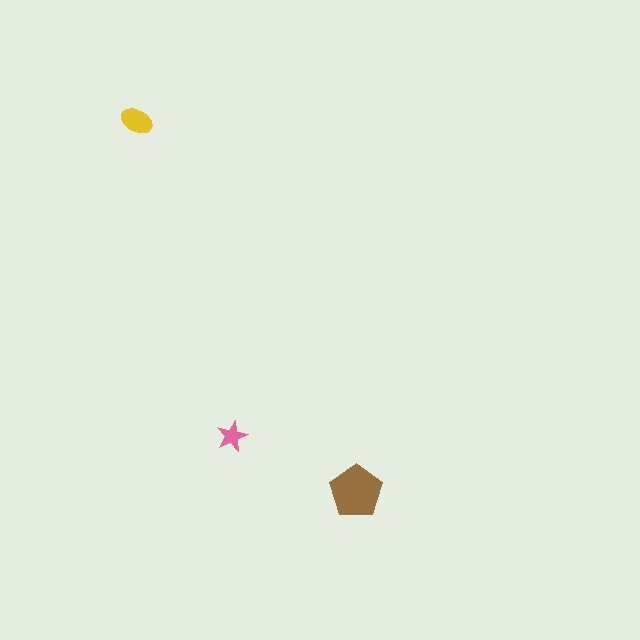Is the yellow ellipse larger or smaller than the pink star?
Larger.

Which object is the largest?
The brown pentagon.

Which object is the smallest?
The pink star.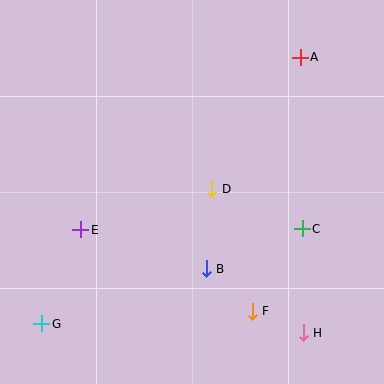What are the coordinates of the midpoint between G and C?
The midpoint between G and C is at (172, 276).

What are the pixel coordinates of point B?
Point B is at (206, 269).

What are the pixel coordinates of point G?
Point G is at (42, 324).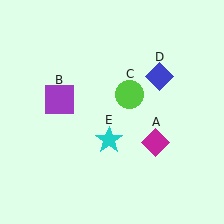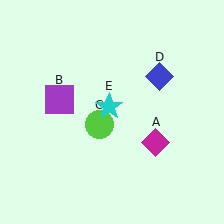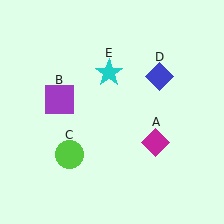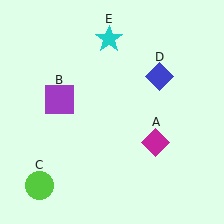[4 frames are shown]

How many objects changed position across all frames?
2 objects changed position: lime circle (object C), cyan star (object E).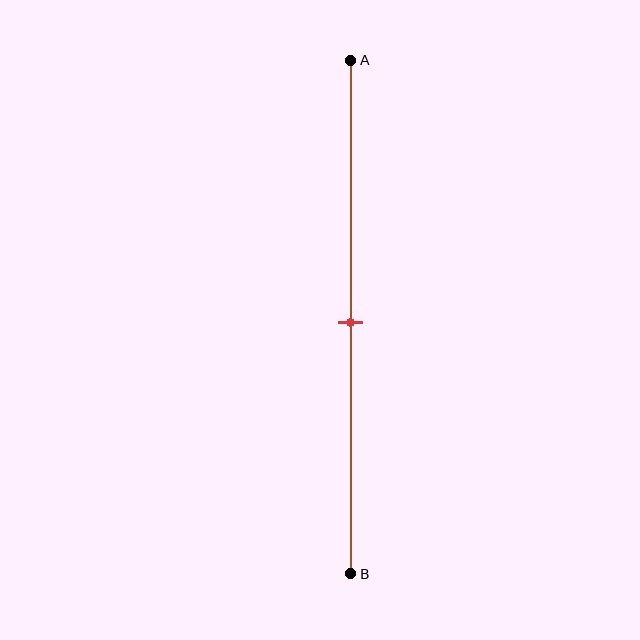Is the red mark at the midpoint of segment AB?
Yes, the mark is approximately at the midpoint.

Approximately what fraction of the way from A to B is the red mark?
The red mark is approximately 50% of the way from A to B.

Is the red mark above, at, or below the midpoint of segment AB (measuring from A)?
The red mark is approximately at the midpoint of segment AB.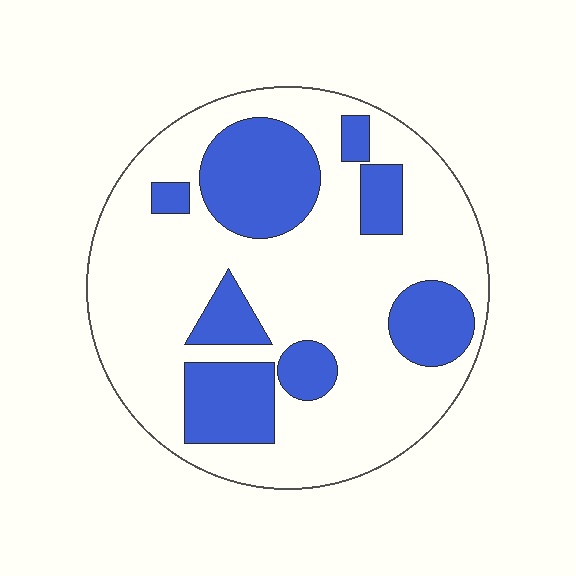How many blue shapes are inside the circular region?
8.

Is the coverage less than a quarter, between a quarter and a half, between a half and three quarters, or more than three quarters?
Between a quarter and a half.